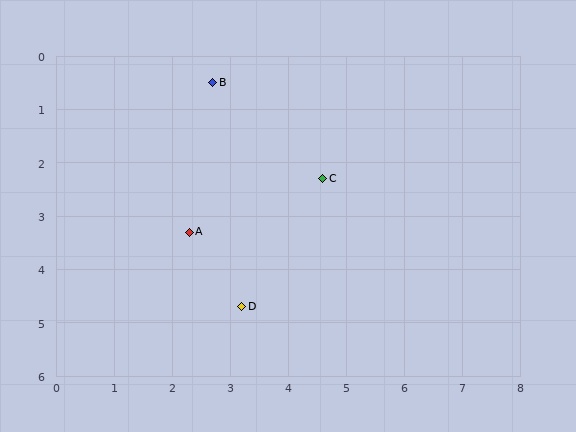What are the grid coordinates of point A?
Point A is at approximately (2.3, 3.3).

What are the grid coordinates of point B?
Point B is at approximately (2.7, 0.5).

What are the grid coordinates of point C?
Point C is at approximately (4.6, 2.3).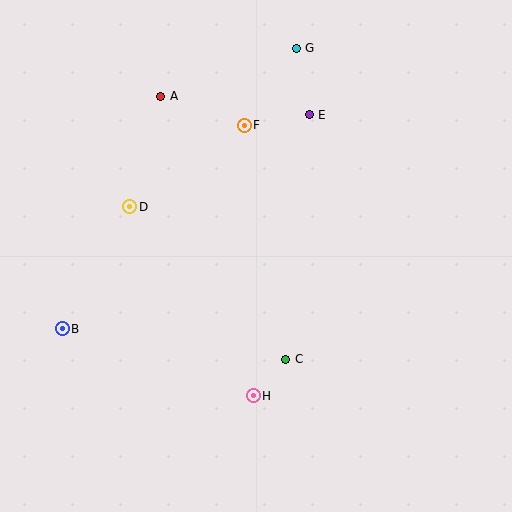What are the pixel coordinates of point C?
Point C is at (286, 359).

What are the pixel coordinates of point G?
Point G is at (296, 48).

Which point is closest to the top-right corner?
Point G is closest to the top-right corner.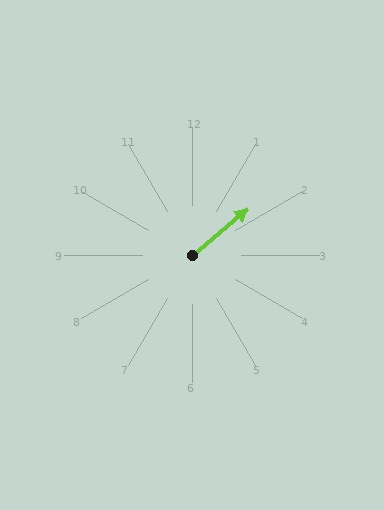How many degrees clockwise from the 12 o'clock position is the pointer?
Approximately 50 degrees.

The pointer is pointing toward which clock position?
Roughly 2 o'clock.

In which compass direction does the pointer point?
Northeast.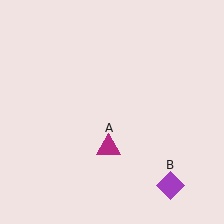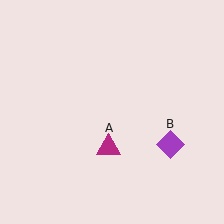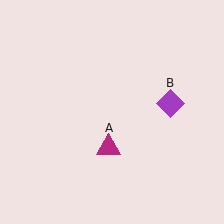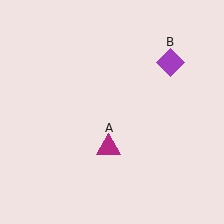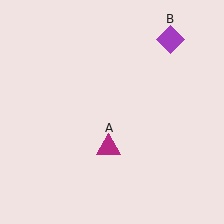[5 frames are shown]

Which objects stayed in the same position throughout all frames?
Magenta triangle (object A) remained stationary.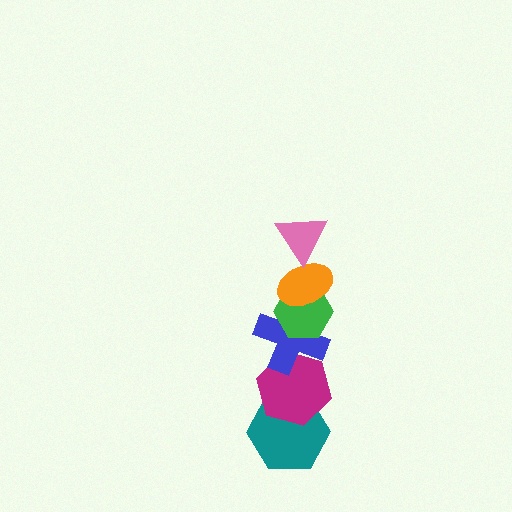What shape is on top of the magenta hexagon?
The blue cross is on top of the magenta hexagon.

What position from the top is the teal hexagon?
The teal hexagon is 6th from the top.